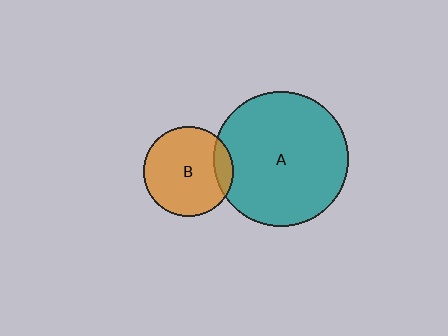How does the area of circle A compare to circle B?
Approximately 2.2 times.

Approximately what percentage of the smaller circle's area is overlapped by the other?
Approximately 15%.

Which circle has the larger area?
Circle A (teal).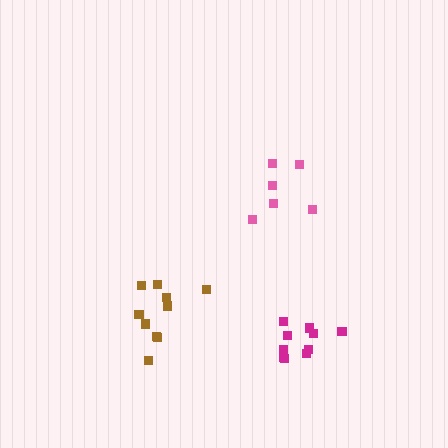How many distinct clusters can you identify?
There are 3 distinct clusters.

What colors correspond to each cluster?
The clusters are colored: magenta, pink, brown.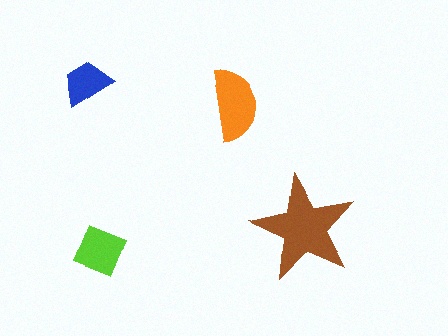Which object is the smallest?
The blue trapezoid.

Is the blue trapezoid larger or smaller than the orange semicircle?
Smaller.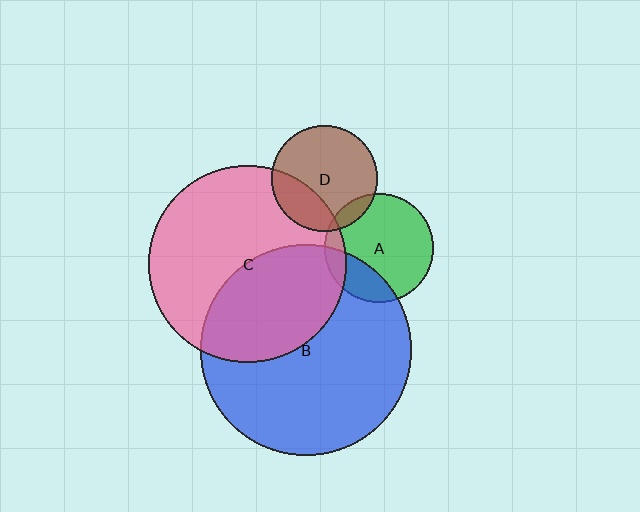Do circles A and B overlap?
Yes.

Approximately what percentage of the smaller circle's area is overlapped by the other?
Approximately 25%.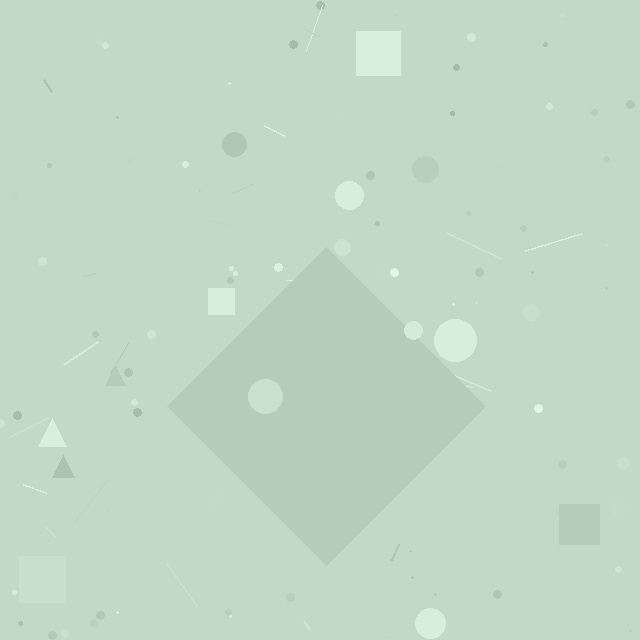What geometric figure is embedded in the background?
A diamond is embedded in the background.